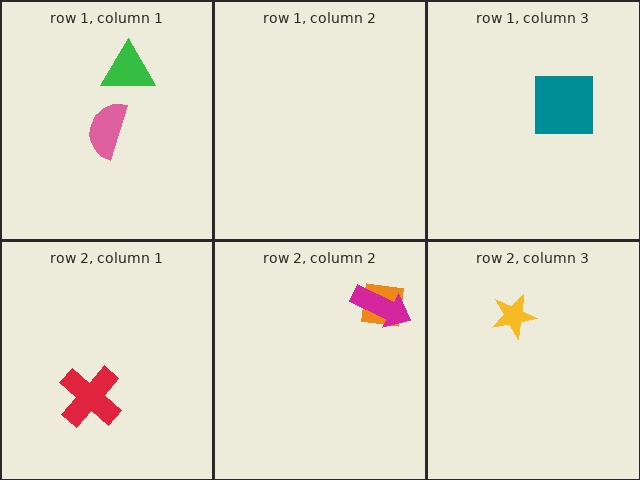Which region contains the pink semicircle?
The row 1, column 1 region.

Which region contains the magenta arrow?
The row 2, column 2 region.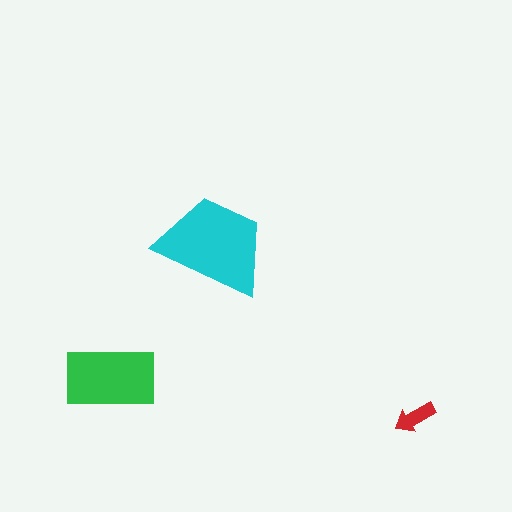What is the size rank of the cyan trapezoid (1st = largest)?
1st.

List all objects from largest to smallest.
The cyan trapezoid, the green rectangle, the red arrow.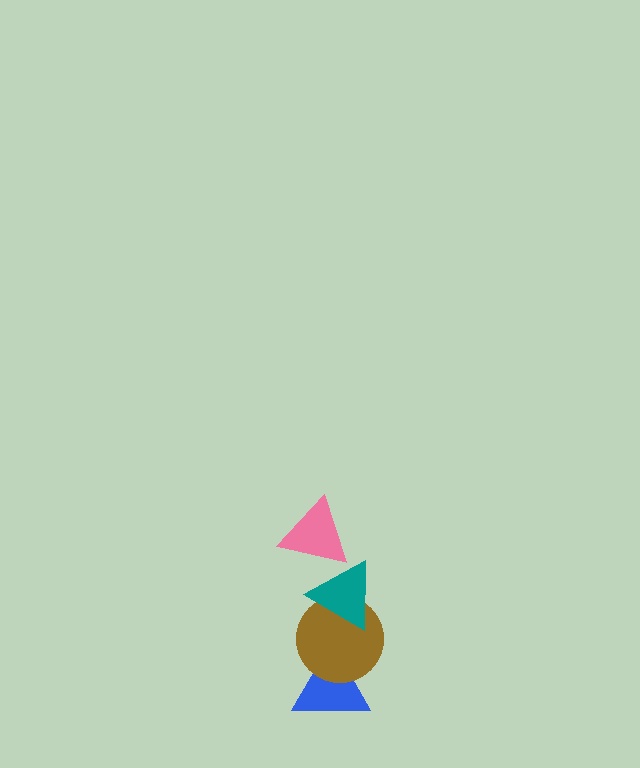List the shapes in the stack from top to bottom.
From top to bottom: the pink triangle, the teal triangle, the brown circle, the blue triangle.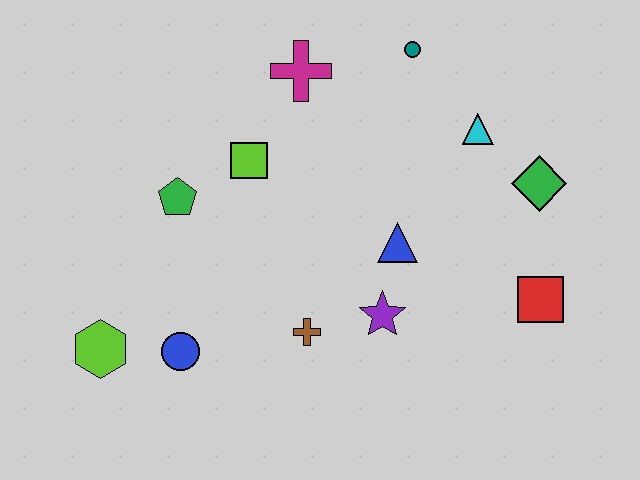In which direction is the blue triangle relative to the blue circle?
The blue triangle is to the right of the blue circle.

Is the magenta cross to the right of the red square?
No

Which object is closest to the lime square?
The green pentagon is closest to the lime square.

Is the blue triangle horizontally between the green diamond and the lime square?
Yes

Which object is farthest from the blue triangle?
The lime hexagon is farthest from the blue triangle.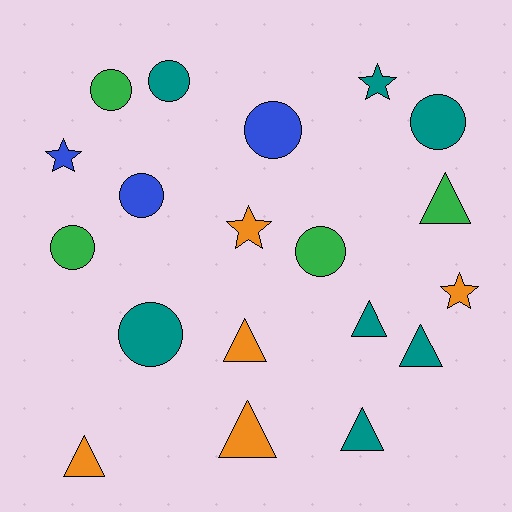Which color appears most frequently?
Teal, with 7 objects.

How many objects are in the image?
There are 19 objects.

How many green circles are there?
There are 3 green circles.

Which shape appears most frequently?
Circle, with 8 objects.